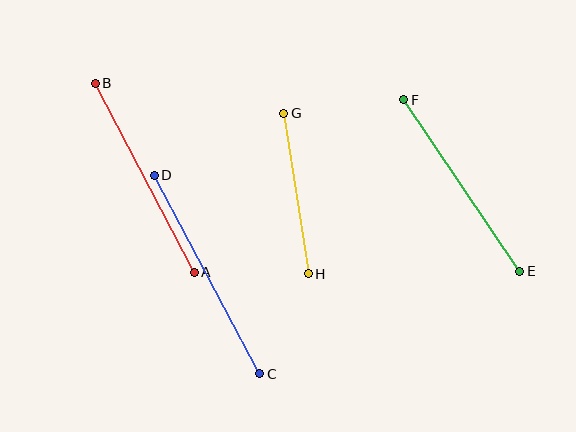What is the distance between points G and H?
The distance is approximately 162 pixels.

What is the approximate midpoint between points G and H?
The midpoint is at approximately (296, 194) pixels.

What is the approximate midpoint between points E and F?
The midpoint is at approximately (462, 186) pixels.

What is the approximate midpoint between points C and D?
The midpoint is at approximately (207, 274) pixels.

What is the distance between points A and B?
The distance is approximately 213 pixels.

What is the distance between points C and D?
The distance is approximately 225 pixels.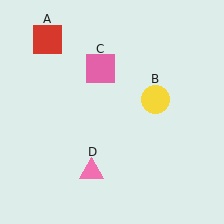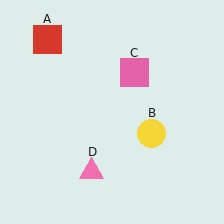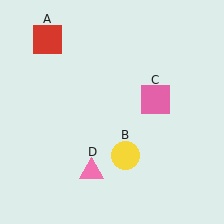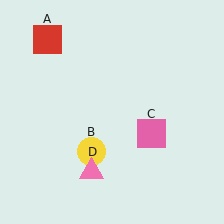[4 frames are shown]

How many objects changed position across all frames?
2 objects changed position: yellow circle (object B), pink square (object C).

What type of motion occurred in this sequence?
The yellow circle (object B), pink square (object C) rotated clockwise around the center of the scene.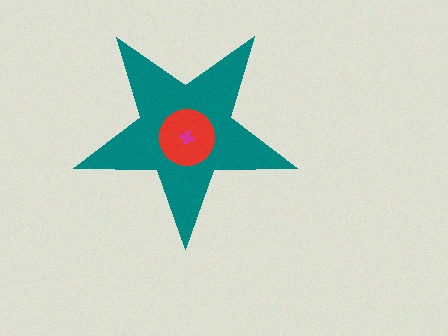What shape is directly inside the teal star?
The red circle.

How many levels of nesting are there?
3.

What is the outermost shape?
The teal star.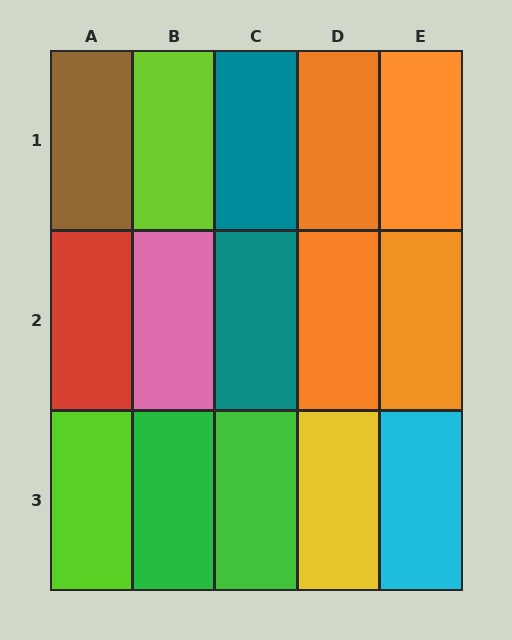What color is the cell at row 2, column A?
Red.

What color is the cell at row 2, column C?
Teal.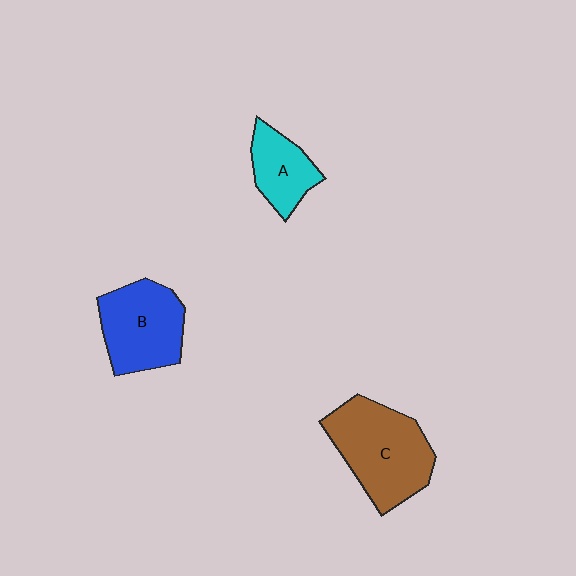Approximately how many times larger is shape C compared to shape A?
Approximately 2.0 times.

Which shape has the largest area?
Shape C (brown).